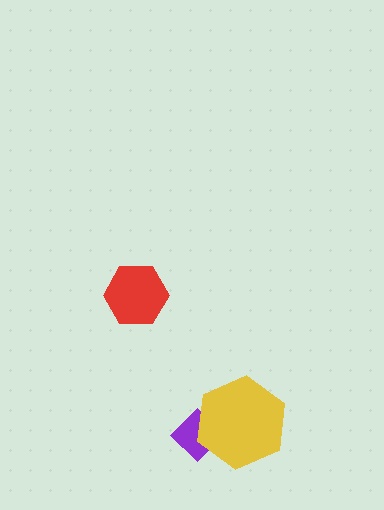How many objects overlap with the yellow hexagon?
1 object overlaps with the yellow hexagon.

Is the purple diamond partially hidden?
Yes, it is partially covered by another shape.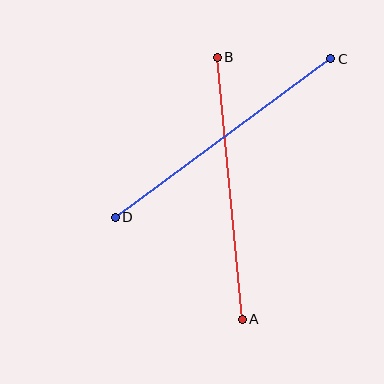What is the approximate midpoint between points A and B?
The midpoint is at approximately (230, 188) pixels.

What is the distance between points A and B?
The distance is approximately 263 pixels.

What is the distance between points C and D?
The distance is approximately 267 pixels.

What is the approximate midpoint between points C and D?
The midpoint is at approximately (223, 138) pixels.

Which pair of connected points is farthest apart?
Points C and D are farthest apart.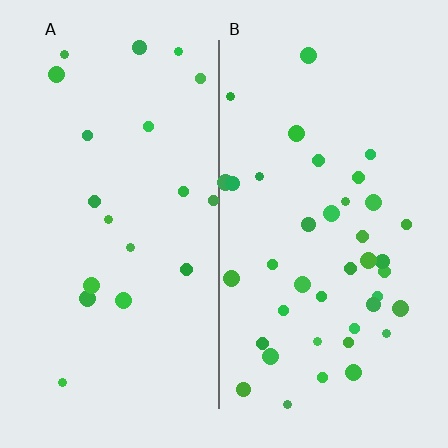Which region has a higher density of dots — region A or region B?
B (the right).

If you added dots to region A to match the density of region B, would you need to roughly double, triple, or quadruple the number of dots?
Approximately double.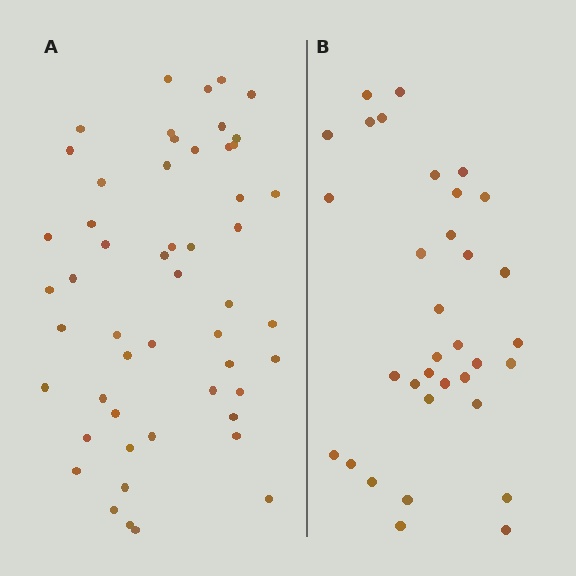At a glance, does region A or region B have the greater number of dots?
Region A (the left region) has more dots.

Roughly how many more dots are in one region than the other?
Region A has approximately 20 more dots than region B.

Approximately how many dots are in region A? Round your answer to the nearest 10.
About 50 dots. (The exact count is 52, which rounds to 50.)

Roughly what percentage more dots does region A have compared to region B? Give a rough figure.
About 55% more.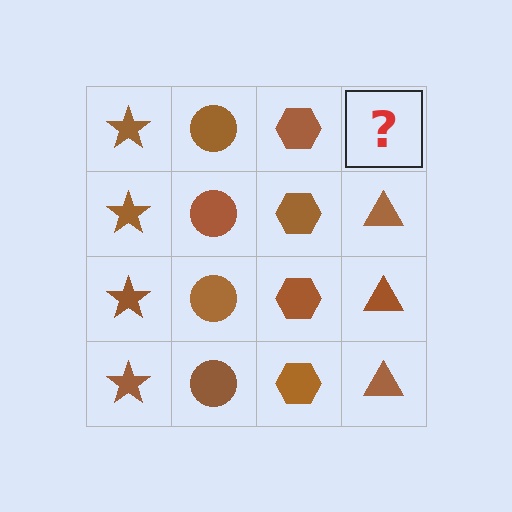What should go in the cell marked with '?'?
The missing cell should contain a brown triangle.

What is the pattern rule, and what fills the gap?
The rule is that each column has a consistent shape. The gap should be filled with a brown triangle.